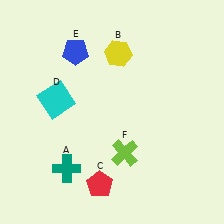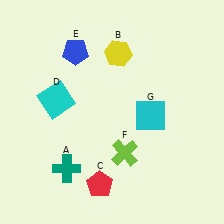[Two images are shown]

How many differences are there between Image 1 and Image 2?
There is 1 difference between the two images.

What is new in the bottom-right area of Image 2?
A cyan square (G) was added in the bottom-right area of Image 2.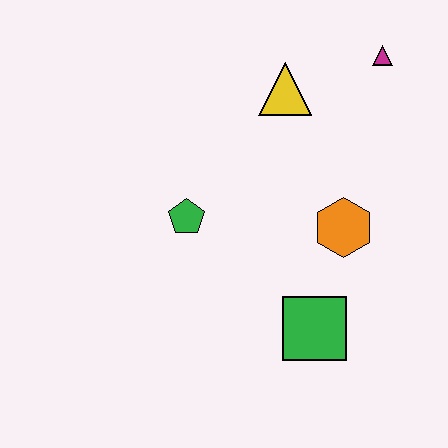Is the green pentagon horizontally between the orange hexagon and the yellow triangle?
No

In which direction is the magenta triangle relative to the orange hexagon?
The magenta triangle is above the orange hexagon.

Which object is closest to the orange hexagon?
The green square is closest to the orange hexagon.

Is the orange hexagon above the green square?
Yes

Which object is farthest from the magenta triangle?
The green square is farthest from the magenta triangle.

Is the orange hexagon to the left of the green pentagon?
No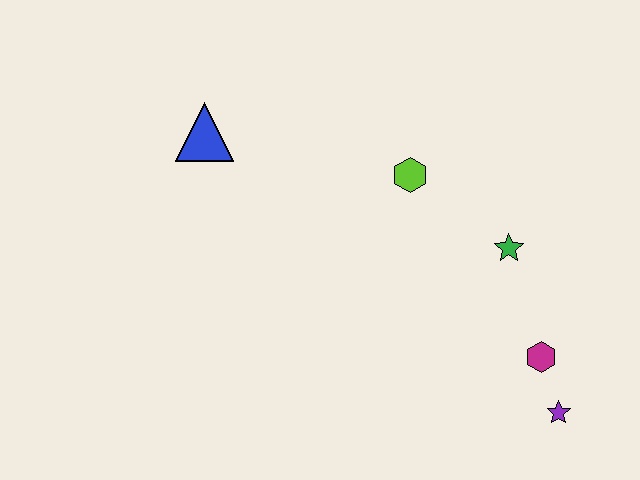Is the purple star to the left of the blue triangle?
No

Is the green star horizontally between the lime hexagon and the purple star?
Yes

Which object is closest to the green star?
The magenta hexagon is closest to the green star.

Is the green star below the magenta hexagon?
No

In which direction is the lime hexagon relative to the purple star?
The lime hexagon is above the purple star.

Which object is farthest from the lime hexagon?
The purple star is farthest from the lime hexagon.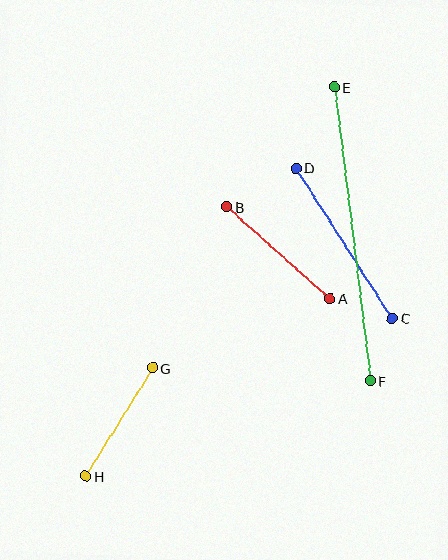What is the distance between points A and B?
The distance is approximately 139 pixels.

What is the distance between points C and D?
The distance is approximately 178 pixels.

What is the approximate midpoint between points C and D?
The midpoint is at approximately (344, 243) pixels.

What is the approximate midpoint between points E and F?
The midpoint is at approximately (352, 234) pixels.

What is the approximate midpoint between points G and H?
The midpoint is at approximately (119, 422) pixels.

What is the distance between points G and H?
The distance is approximately 127 pixels.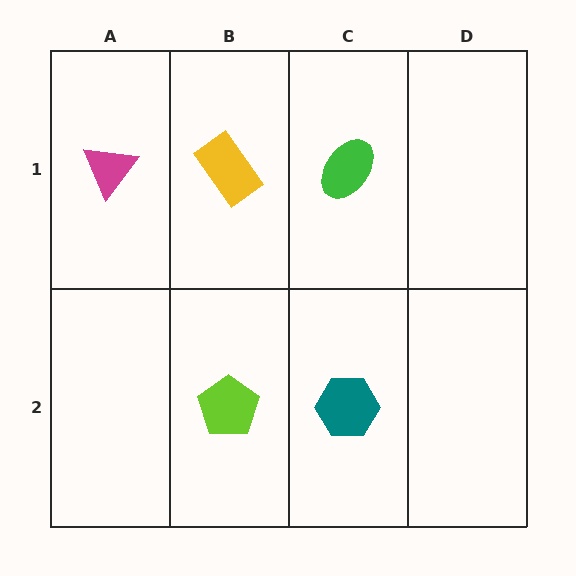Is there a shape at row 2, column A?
No, that cell is empty.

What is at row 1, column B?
A yellow rectangle.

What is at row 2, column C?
A teal hexagon.